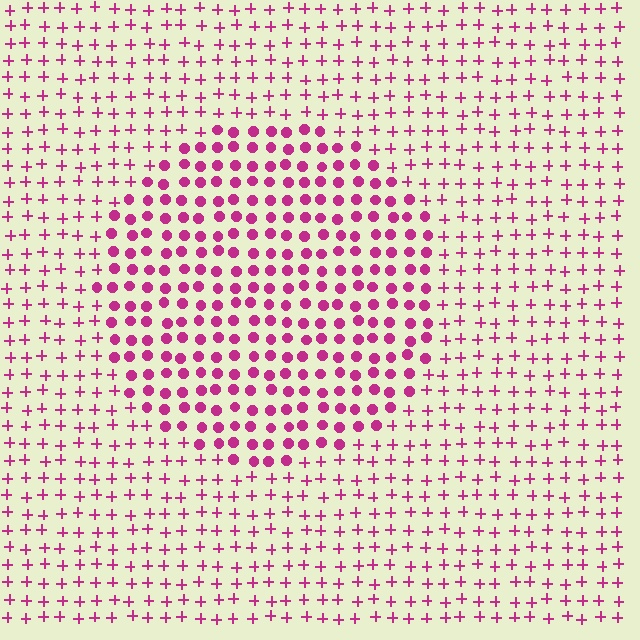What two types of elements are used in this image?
The image uses circles inside the circle region and plus signs outside it.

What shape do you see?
I see a circle.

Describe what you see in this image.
The image is filled with small magenta elements arranged in a uniform grid. A circle-shaped region contains circles, while the surrounding area contains plus signs. The boundary is defined purely by the change in element shape.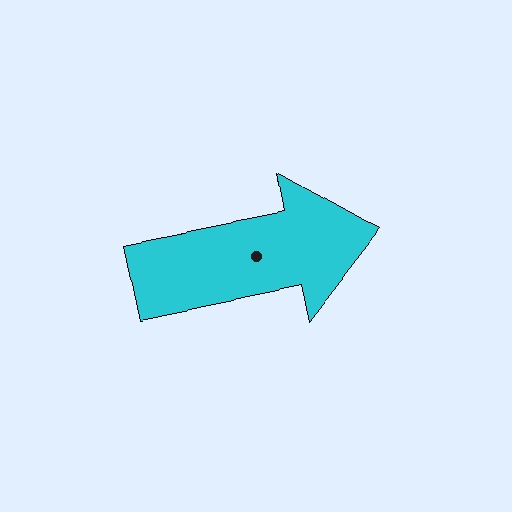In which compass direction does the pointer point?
East.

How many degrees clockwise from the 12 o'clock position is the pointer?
Approximately 79 degrees.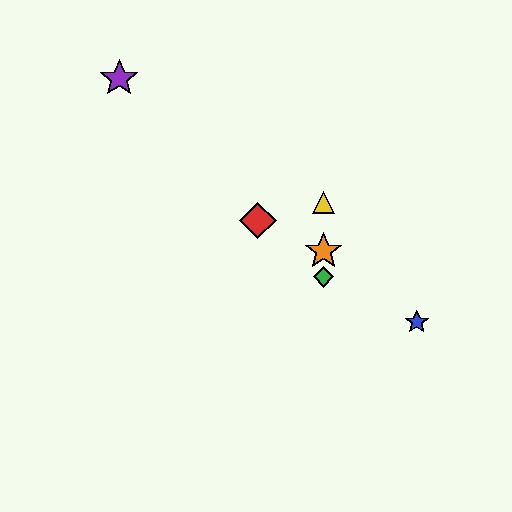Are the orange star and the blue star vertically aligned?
No, the orange star is at x≈323 and the blue star is at x≈417.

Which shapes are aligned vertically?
The green diamond, the yellow triangle, the orange star are aligned vertically.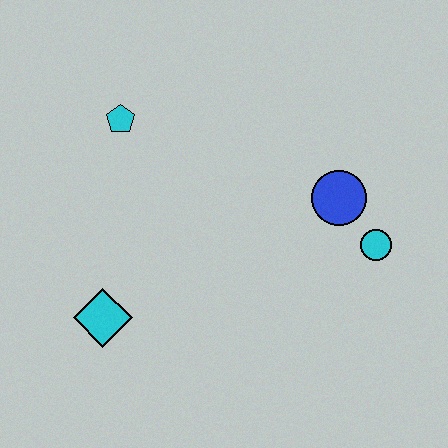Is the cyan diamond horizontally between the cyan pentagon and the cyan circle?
No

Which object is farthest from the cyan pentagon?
The cyan circle is farthest from the cyan pentagon.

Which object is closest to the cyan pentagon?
The cyan diamond is closest to the cyan pentagon.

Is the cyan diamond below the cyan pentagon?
Yes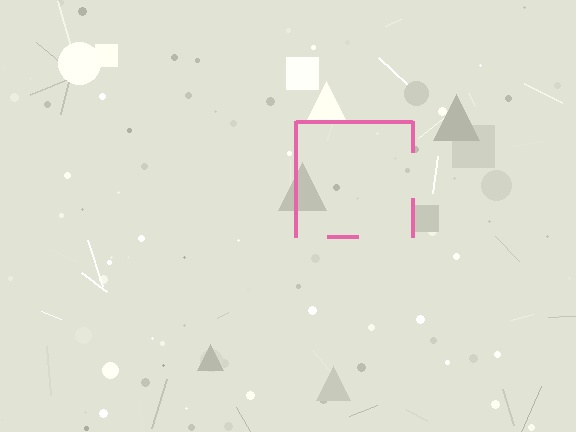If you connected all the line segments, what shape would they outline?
They would outline a square.